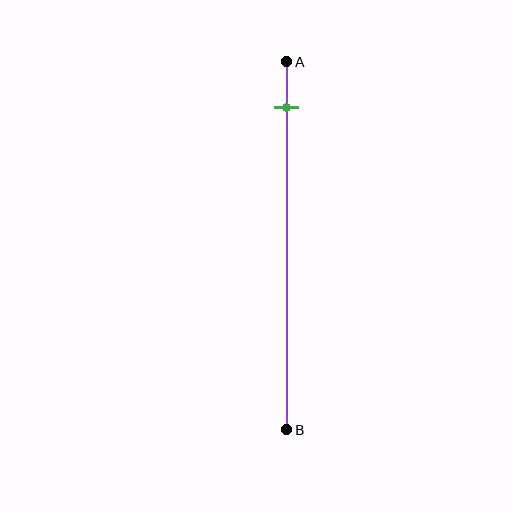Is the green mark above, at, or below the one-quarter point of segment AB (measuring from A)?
The green mark is above the one-quarter point of segment AB.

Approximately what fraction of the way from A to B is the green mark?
The green mark is approximately 10% of the way from A to B.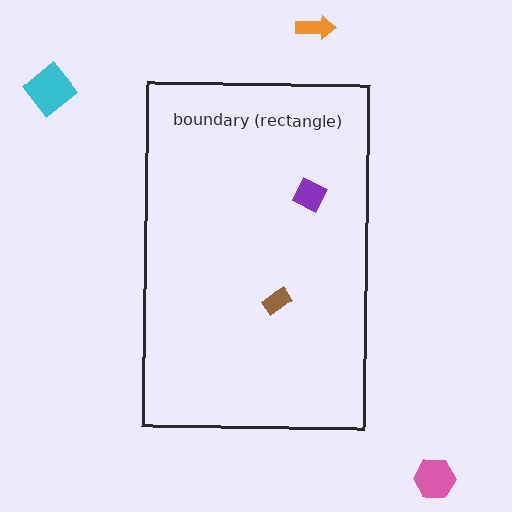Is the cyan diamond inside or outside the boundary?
Outside.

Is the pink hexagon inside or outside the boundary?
Outside.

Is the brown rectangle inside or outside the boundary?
Inside.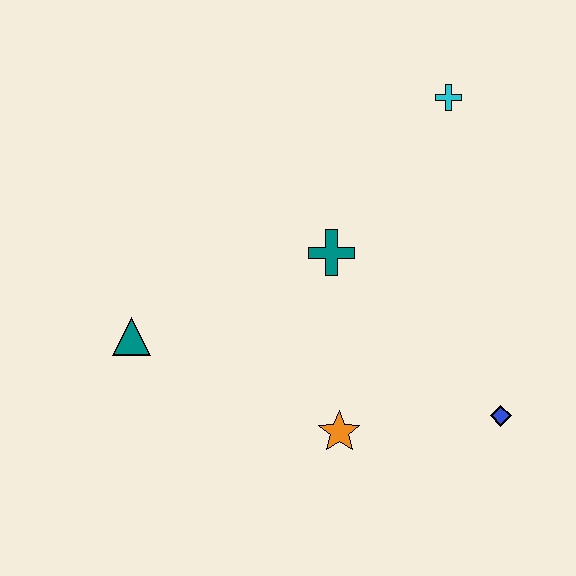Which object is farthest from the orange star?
The cyan cross is farthest from the orange star.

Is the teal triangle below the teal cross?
Yes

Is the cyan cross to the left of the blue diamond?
Yes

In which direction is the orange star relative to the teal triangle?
The orange star is to the right of the teal triangle.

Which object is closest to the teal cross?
The orange star is closest to the teal cross.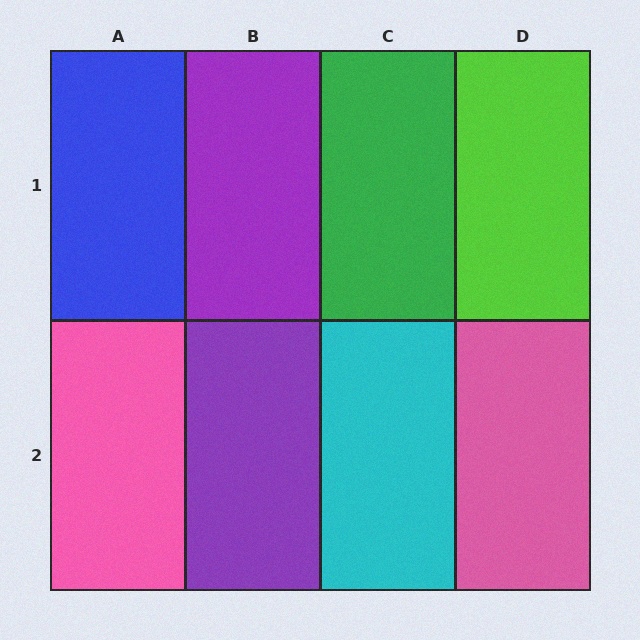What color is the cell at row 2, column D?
Pink.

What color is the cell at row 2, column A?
Pink.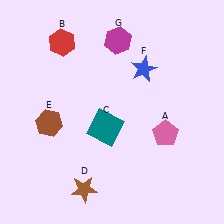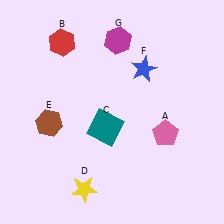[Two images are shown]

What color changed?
The star (D) changed from brown in Image 1 to yellow in Image 2.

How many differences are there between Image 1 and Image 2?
There is 1 difference between the two images.